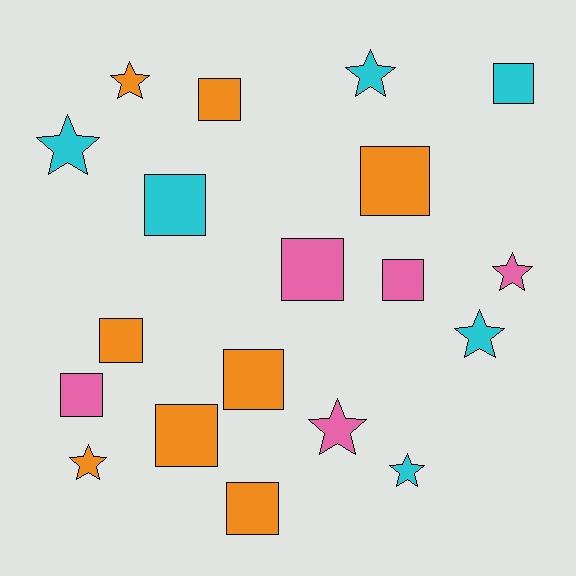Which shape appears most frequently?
Square, with 11 objects.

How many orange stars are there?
There are 2 orange stars.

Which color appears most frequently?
Orange, with 8 objects.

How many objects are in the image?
There are 19 objects.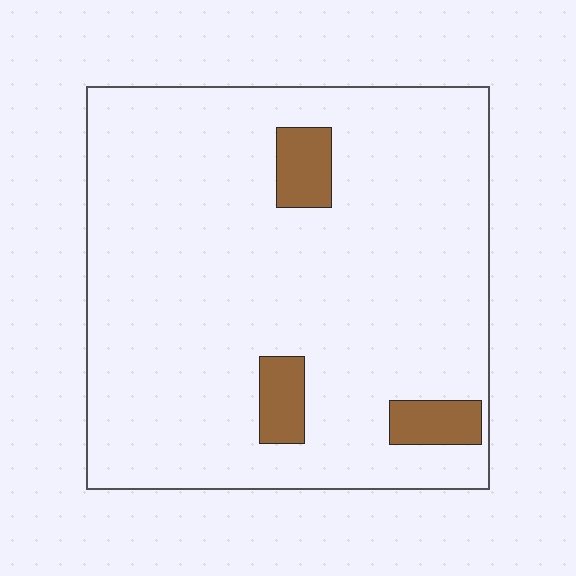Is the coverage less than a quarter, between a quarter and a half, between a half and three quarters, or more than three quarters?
Less than a quarter.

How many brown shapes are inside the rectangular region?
3.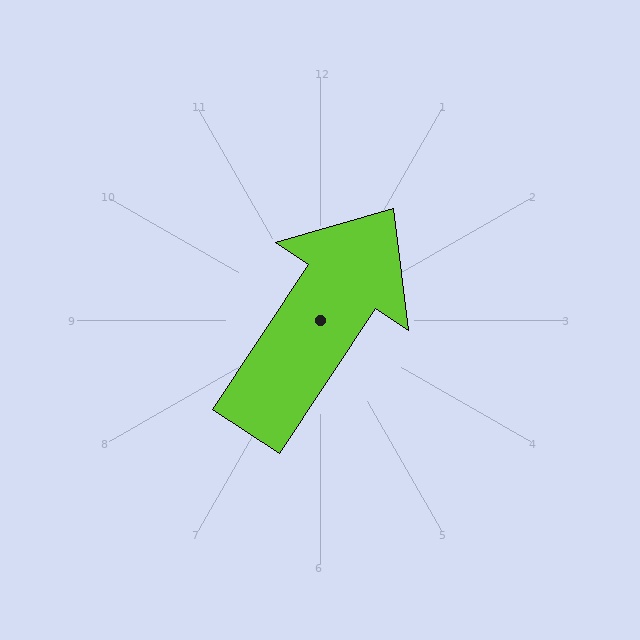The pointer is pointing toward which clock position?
Roughly 1 o'clock.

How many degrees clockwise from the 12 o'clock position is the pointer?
Approximately 34 degrees.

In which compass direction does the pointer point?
Northeast.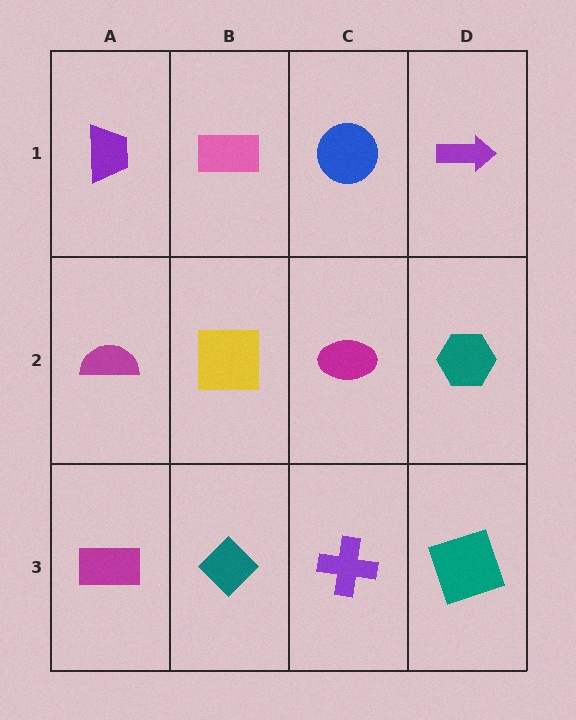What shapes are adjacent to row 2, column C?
A blue circle (row 1, column C), a purple cross (row 3, column C), a yellow square (row 2, column B), a teal hexagon (row 2, column D).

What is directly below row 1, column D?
A teal hexagon.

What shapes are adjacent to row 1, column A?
A magenta semicircle (row 2, column A), a pink rectangle (row 1, column B).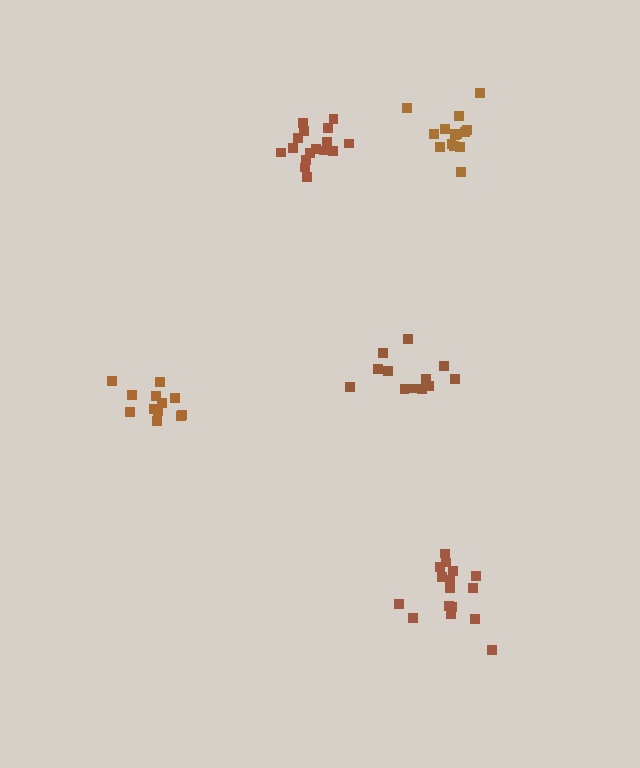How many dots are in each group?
Group 1: 16 dots, Group 2: 16 dots, Group 3: 16 dots, Group 4: 12 dots, Group 5: 12 dots (72 total).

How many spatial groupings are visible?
There are 5 spatial groupings.